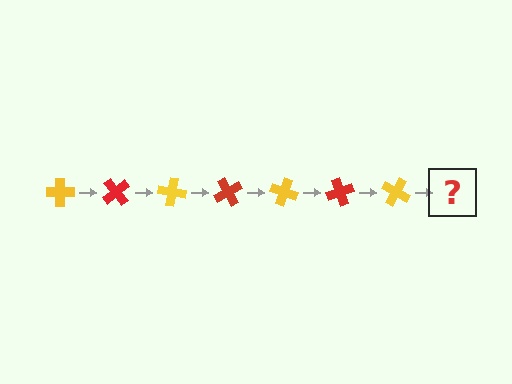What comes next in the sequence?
The next element should be a red cross, rotated 350 degrees from the start.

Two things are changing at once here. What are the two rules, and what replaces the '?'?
The two rules are that it rotates 50 degrees each step and the color cycles through yellow and red. The '?' should be a red cross, rotated 350 degrees from the start.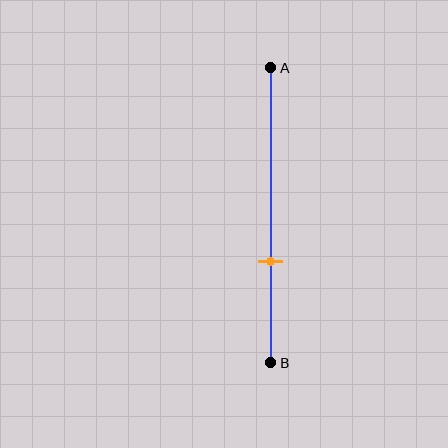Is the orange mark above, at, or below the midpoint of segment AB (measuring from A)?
The orange mark is below the midpoint of segment AB.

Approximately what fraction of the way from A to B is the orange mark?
The orange mark is approximately 65% of the way from A to B.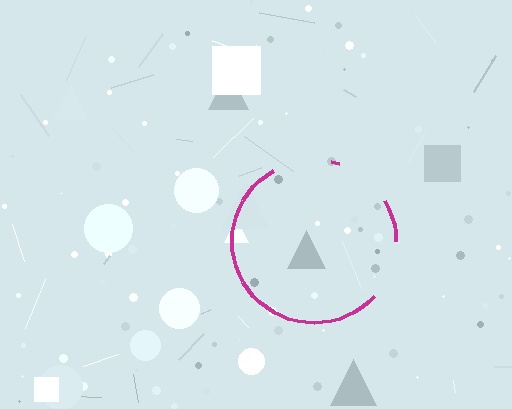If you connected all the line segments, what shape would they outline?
They would outline a circle.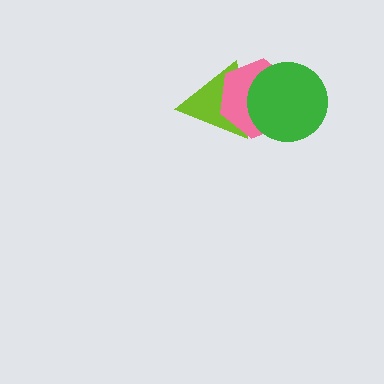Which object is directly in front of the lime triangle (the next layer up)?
The pink hexagon is directly in front of the lime triangle.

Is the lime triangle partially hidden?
Yes, it is partially covered by another shape.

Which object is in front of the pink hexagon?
The green circle is in front of the pink hexagon.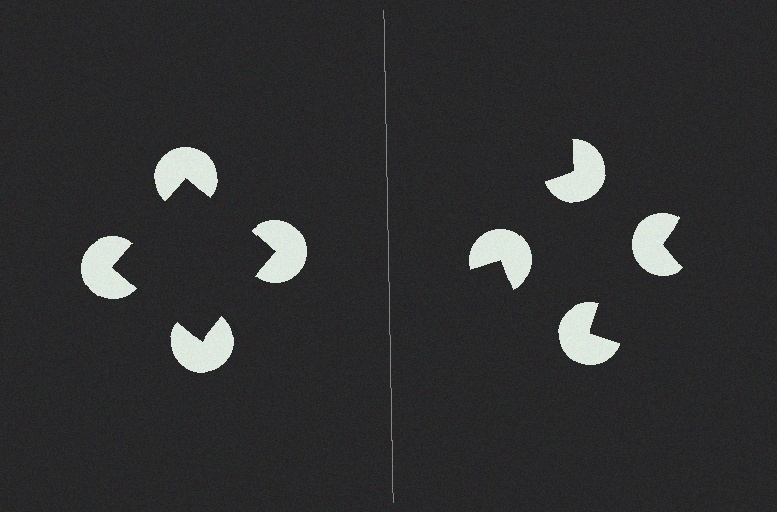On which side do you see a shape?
An illusory square appears on the left side. On the right side the wedge cuts are rotated, so no coherent shape forms.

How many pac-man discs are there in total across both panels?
8 — 4 on each side.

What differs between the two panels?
The pac-man discs are positioned identically on both sides; only the wedge orientations differ. On the left they align to a square; on the right they are misaligned.